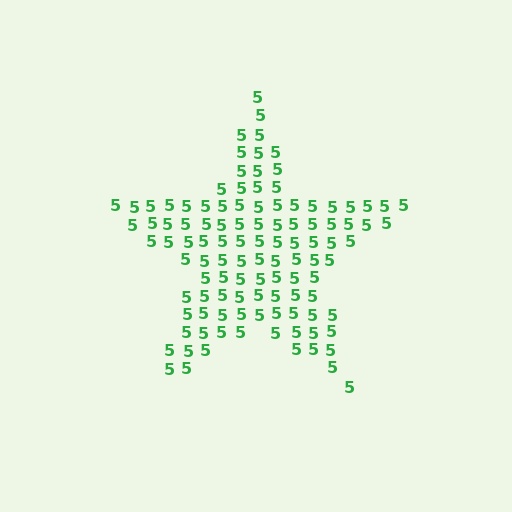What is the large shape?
The large shape is a star.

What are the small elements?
The small elements are digit 5's.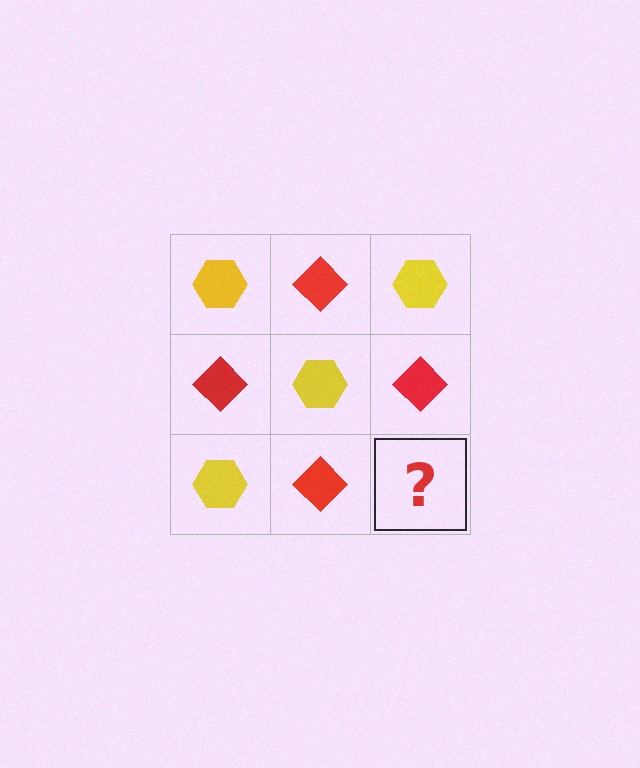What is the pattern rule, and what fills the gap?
The rule is that it alternates yellow hexagon and red diamond in a checkerboard pattern. The gap should be filled with a yellow hexagon.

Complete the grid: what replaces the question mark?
The question mark should be replaced with a yellow hexagon.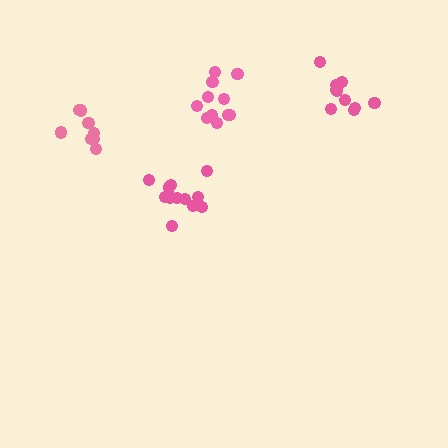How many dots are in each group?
Group 1: 11 dots, Group 2: 9 dots, Group 3: 10 dots, Group 4: 12 dots (42 total).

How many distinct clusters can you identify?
There are 4 distinct clusters.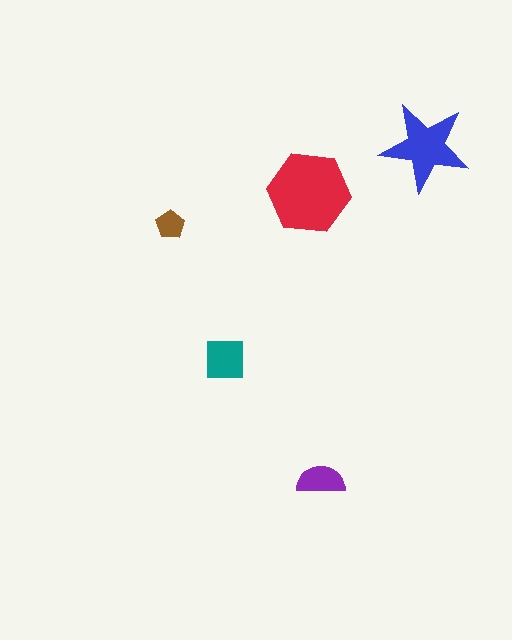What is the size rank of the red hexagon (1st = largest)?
1st.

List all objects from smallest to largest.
The brown pentagon, the purple semicircle, the teal square, the blue star, the red hexagon.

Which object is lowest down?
The purple semicircle is bottommost.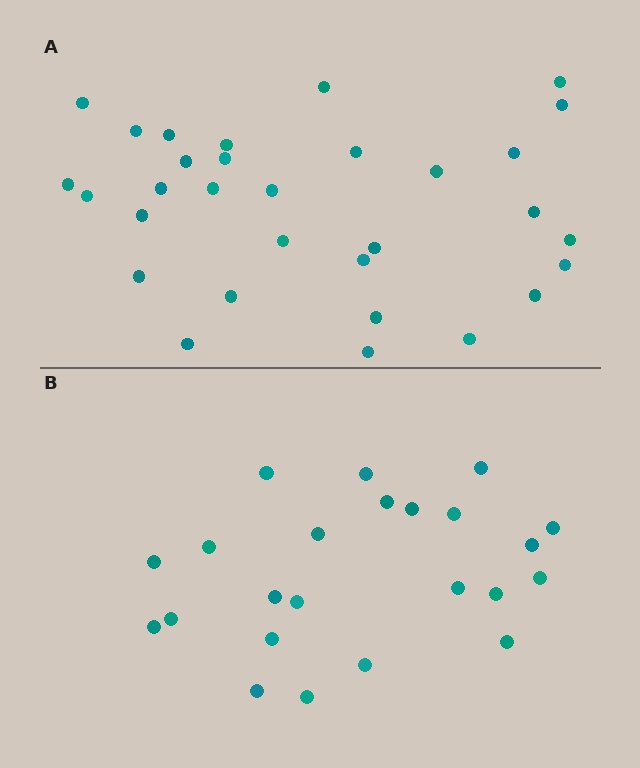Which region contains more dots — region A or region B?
Region A (the top region) has more dots.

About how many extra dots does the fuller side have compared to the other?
Region A has roughly 8 or so more dots than region B.